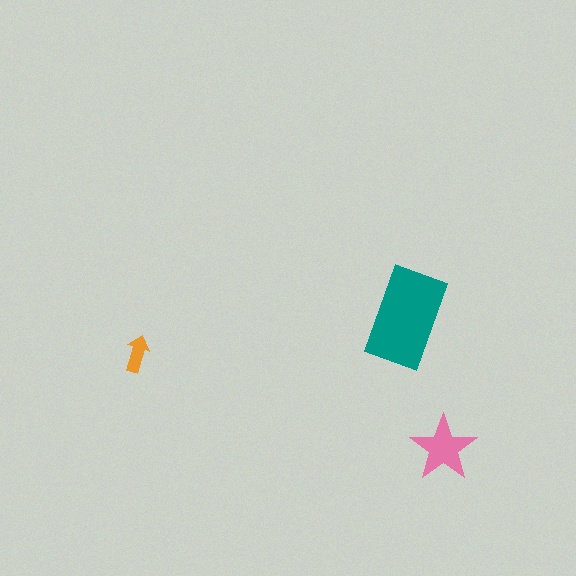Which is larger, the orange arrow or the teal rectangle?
The teal rectangle.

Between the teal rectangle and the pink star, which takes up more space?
The teal rectangle.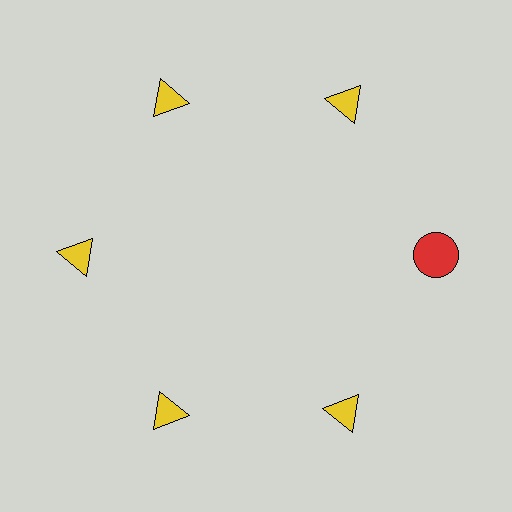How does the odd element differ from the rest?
It differs in both color (red instead of yellow) and shape (circle instead of triangle).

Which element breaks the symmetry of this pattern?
The red circle at roughly the 3 o'clock position breaks the symmetry. All other shapes are yellow triangles.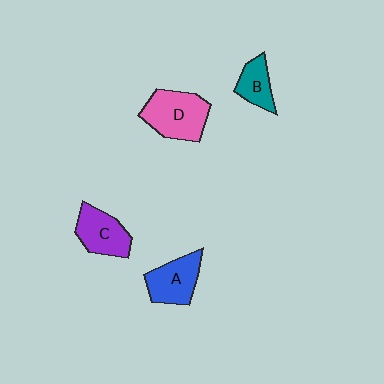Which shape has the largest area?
Shape D (pink).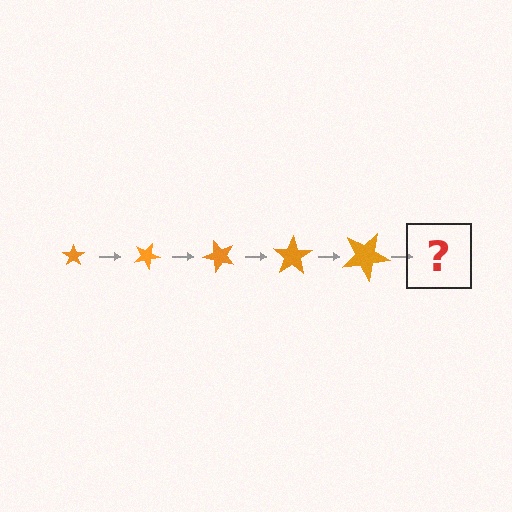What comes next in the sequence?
The next element should be a star, larger than the previous one and rotated 125 degrees from the start.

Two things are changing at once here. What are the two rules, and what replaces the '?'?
The two rules are that the star grows larger each step and it rotates 25 degrees each step. The '?' should be a star, larger than the previous one and rotated 125 degrees from the start.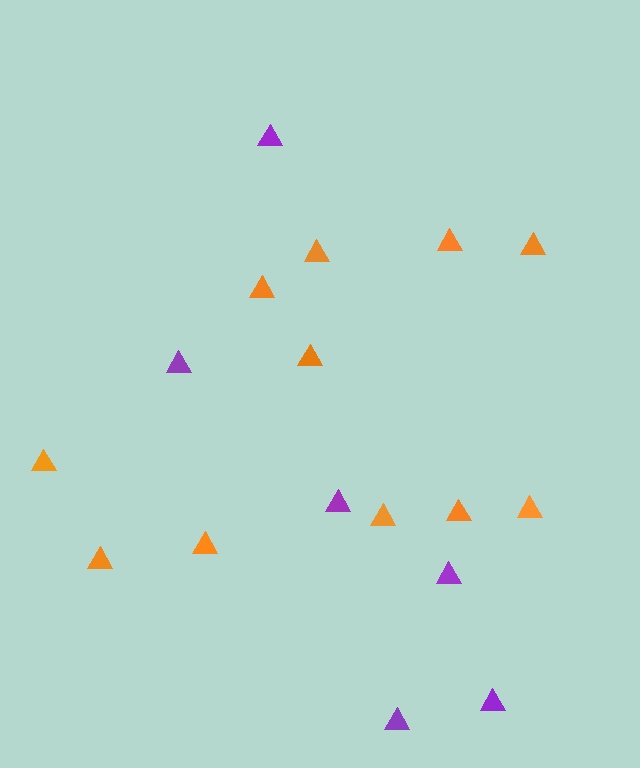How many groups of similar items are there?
There are 2 groups: one group of purple triangles (6) and one group of orange triangles (11).